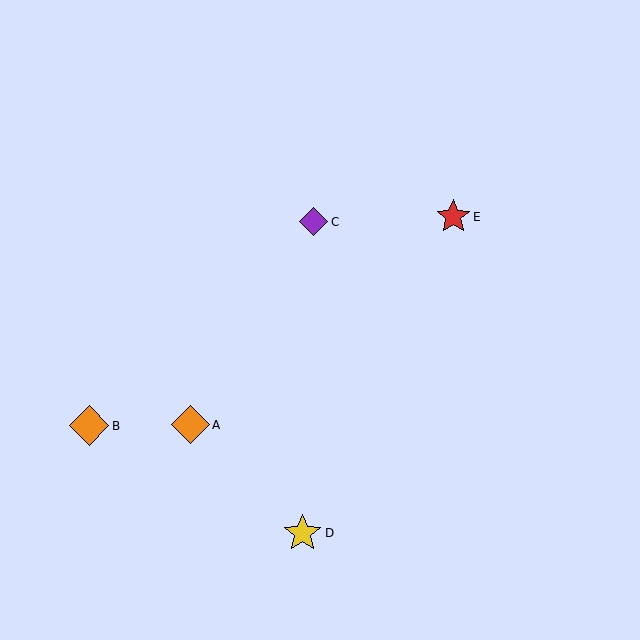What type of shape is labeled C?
Shape C is a purple diamond.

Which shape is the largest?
The orange diamond (labeled B) is the largest.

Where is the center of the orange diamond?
The center of the orange diamond is at (190, 425).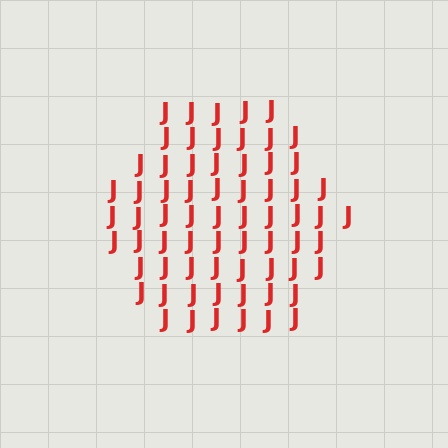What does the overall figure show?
The overall figure shows a hexagon.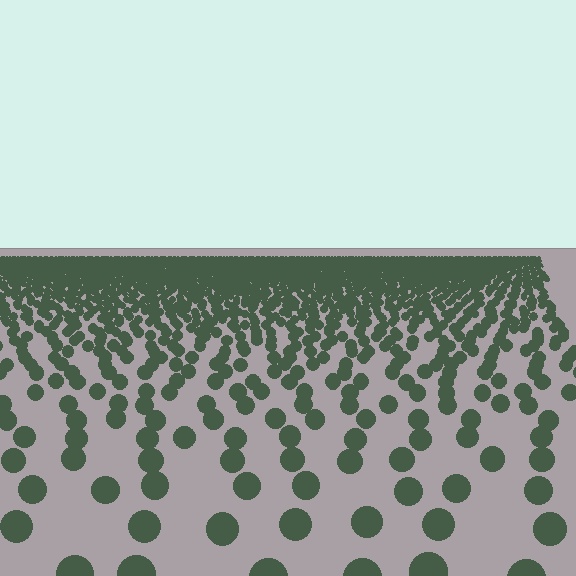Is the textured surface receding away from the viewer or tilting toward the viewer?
The surface is receding away from the viewer. Texture elements get smaller and denser toward the top.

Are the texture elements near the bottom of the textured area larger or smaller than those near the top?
Larger. Near the bottom, elements are closer to the viewer and appear at a bigger on-screen size.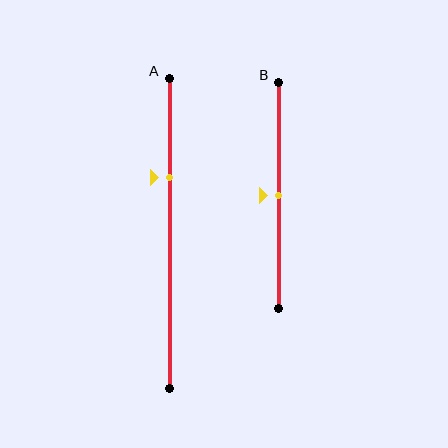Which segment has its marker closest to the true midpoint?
Segment B has its marker closest to the true midpoint.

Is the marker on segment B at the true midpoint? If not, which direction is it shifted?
Yes, the marker on segment B is at the true midpoint.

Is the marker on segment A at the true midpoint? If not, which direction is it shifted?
No, the marker on segment A is shifted upward by about 18% of the segment length.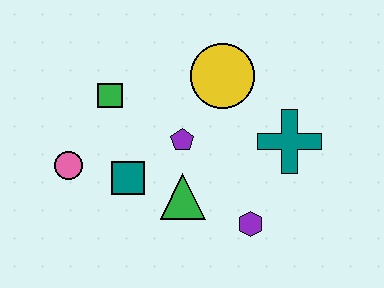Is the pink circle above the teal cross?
No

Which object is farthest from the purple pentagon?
The pink circle is farthest from the purple pentagon.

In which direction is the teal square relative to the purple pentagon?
The teal square is to the left of the purple pentagon.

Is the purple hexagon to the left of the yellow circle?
No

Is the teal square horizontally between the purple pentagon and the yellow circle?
No